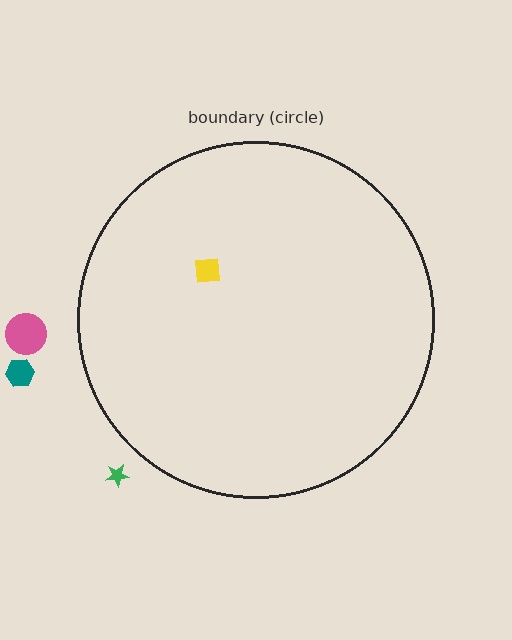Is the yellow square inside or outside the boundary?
Inside.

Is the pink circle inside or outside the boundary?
Outside.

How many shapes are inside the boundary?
1 inside, 3 outside.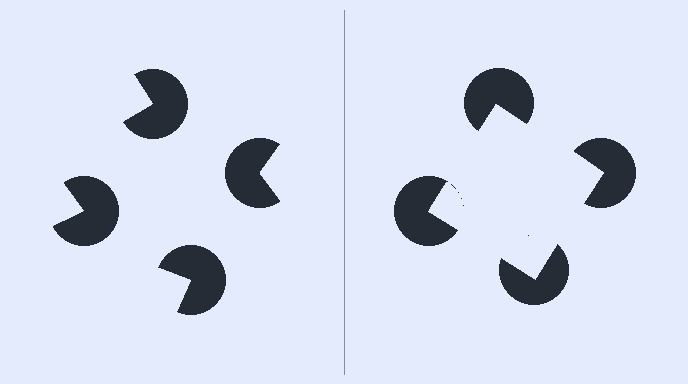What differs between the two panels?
The pac-man discs are positioned identically on both sides; only the wedge orientations differ. On the right they align to a square; on the left they are misaligned.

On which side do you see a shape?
An illusory square appears on the right side. On the left side the wedge cuts are rotated, so no coherent shape forms.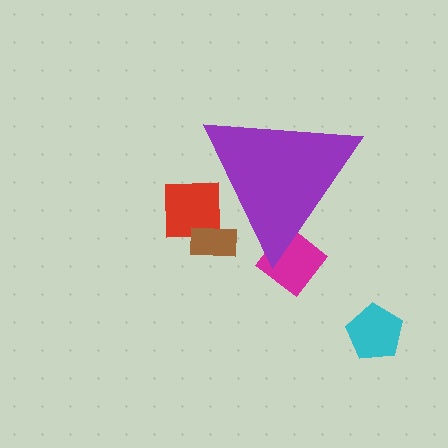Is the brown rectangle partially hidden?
Yes, the brown rectangle is partially hidden behind the purple triangle.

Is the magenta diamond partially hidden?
Yes, the magenta diamond is partially hidden behind the purple triangle.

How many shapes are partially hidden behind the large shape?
3 shapes are partially hidden.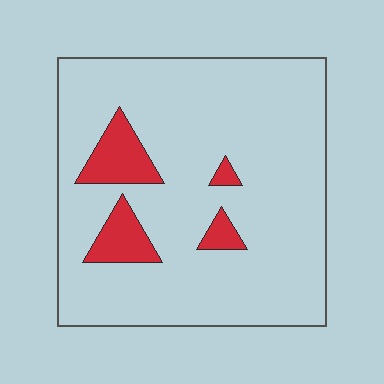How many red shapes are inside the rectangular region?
4.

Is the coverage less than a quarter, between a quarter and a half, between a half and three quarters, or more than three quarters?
Less than a quarter.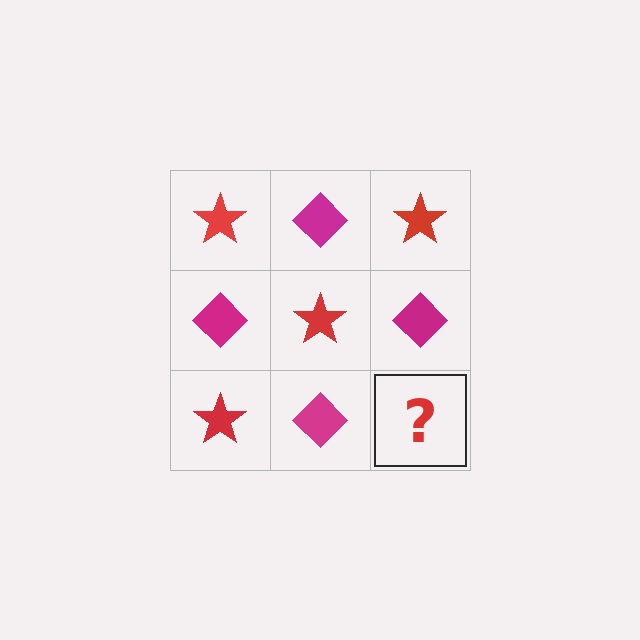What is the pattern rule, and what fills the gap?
The rule is that it alternates red star and magenta diamond in a checkerboard pattern. The gap should be filled with a red star.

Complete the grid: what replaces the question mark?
The question mark should be replaced with a red star.